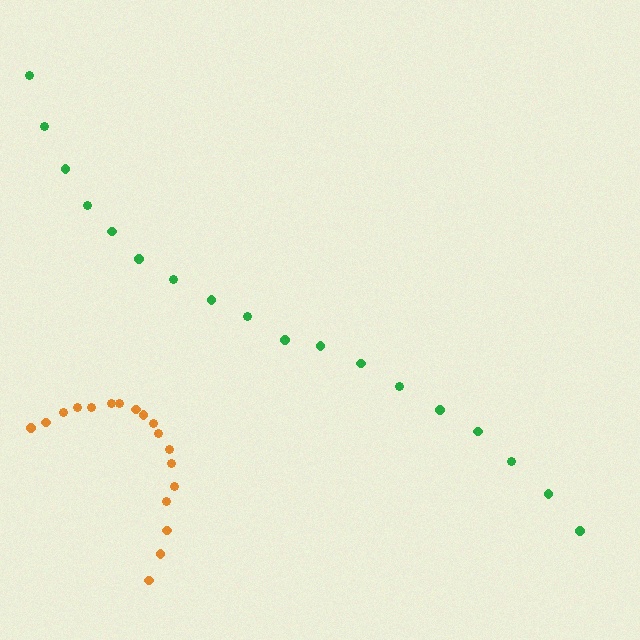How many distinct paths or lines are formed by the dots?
There are 2 distinct paths.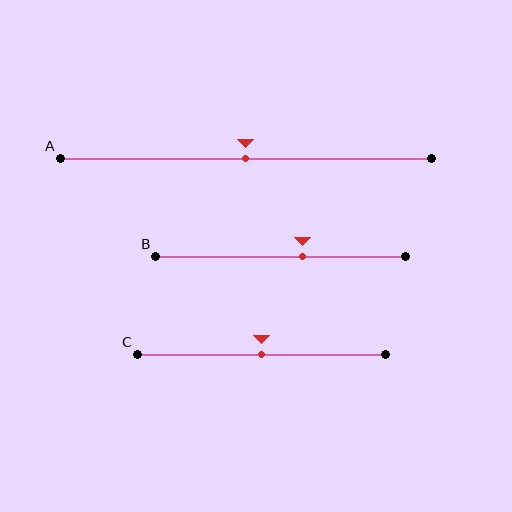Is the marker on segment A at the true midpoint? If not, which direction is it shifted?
Yes, the marker on segment A is at the true midpoint.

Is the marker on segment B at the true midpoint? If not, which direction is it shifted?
No, the marker on segment B is shifted to the right by about 9% of the segment length.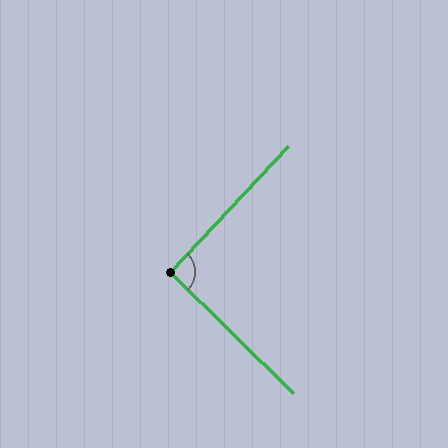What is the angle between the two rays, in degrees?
Approximately 91 degrees.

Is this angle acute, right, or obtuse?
It is approximately a right angle.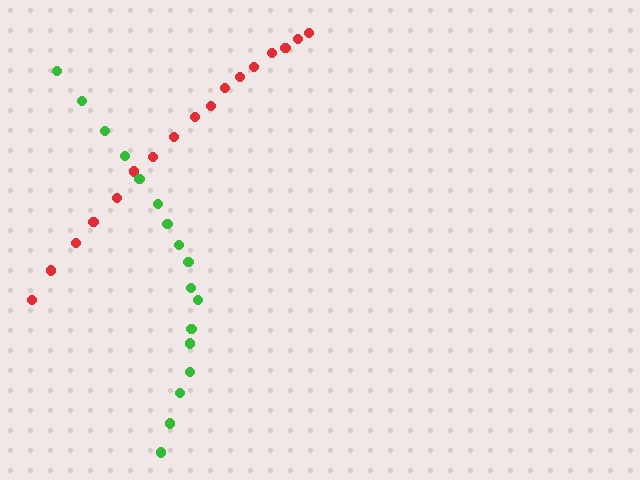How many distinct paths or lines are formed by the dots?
There are 2 distinct paths.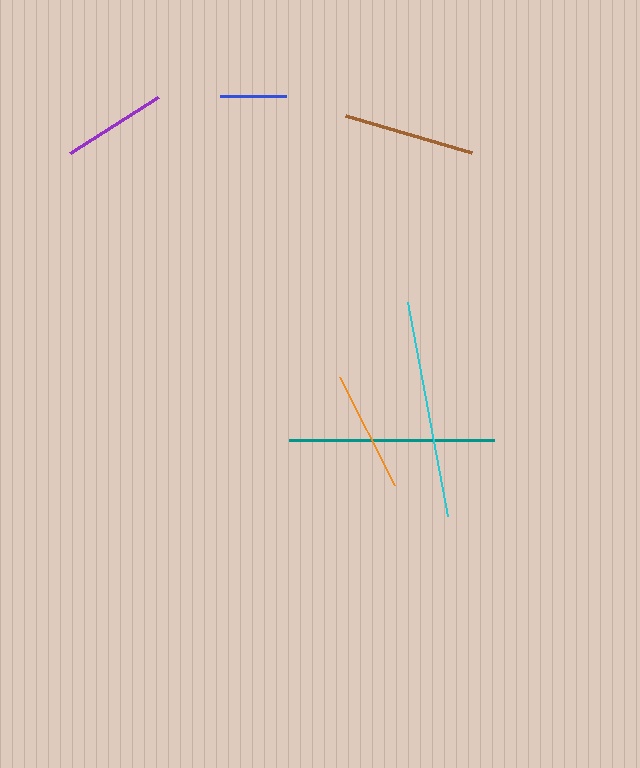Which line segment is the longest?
The cyan line is the longest at approximately 218 pixels.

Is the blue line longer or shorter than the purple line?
The purple line is longer than the blue line.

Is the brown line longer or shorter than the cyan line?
The cyan line is longer than the brown line.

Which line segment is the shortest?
The blue line is the shortest at approximately 66 pixels.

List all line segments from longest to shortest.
From longest to shortest: cyan, teal, brown, orange, purple, blue.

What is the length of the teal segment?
The teal segment is approximately 205 pixels long.